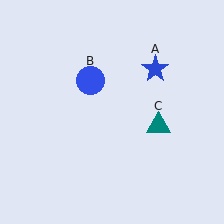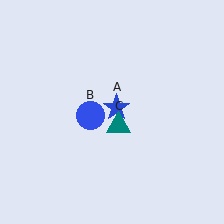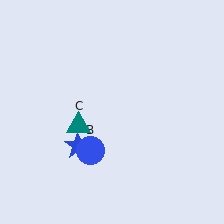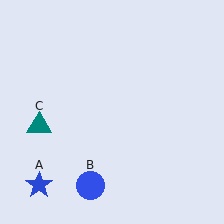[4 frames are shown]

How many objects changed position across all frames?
3 objects changed position: blue star (object A), blue circle (object B), teal triangle (object C).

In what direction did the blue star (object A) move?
The blue star (object A) moved down and to the left.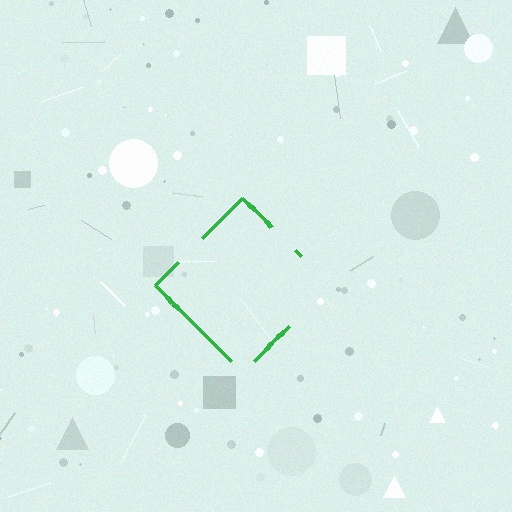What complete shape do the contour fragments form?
The contour fragments form a diamond.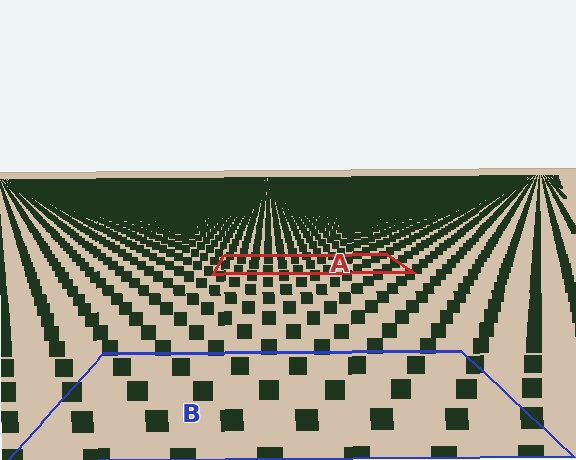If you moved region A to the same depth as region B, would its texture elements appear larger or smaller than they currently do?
They would appear larger. At a closer depth, the same texture elements are projected at a bigger on-screen size.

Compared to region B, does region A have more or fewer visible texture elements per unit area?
Region A has more texture elements per unit area — they are packed more densely because it is farther away.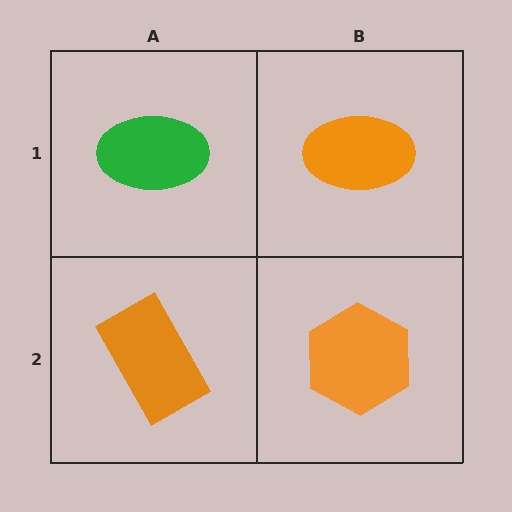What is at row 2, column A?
An orange rectangle.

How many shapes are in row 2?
2 shapes.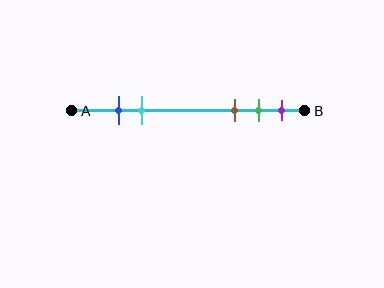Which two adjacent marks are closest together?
The blue and cyan marks are the closest adjacent pair.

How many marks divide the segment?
There are 5 marks dividing the segment.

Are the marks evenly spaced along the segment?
No, the marks are not evenly spaced.